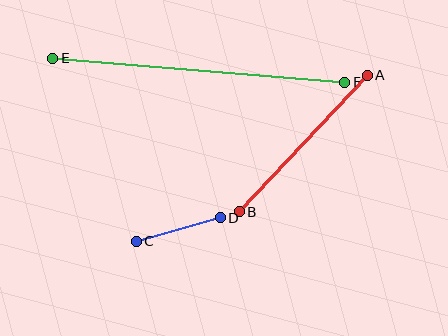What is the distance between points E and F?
The distance is approximately 293 pixels.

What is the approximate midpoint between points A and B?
The midpoint is at approximately (303, 143) pixels.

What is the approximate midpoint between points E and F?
The midpoint is at approximately (199, 70) pixels.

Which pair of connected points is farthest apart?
Points E and F are farthest apart.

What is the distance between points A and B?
The distance is approximately 187 pixels.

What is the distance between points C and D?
The distance is approximately 87 pixels.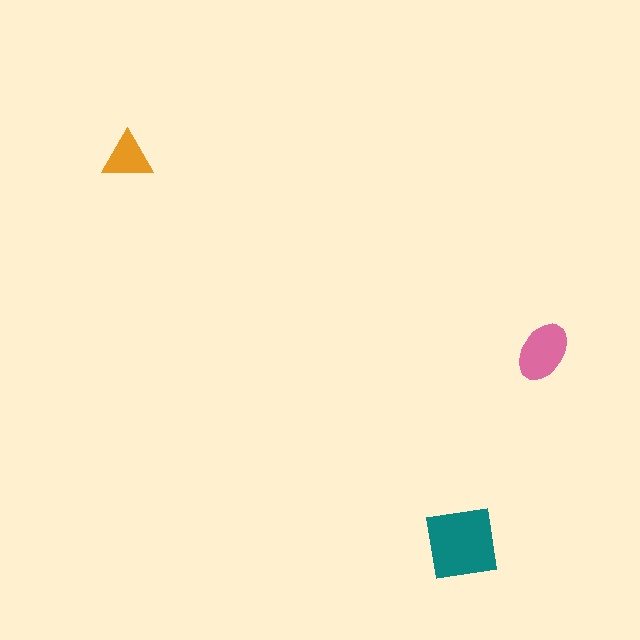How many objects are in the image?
There are 3 objects in the image.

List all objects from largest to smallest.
The teal square, the pink ellipse, the orange triangle.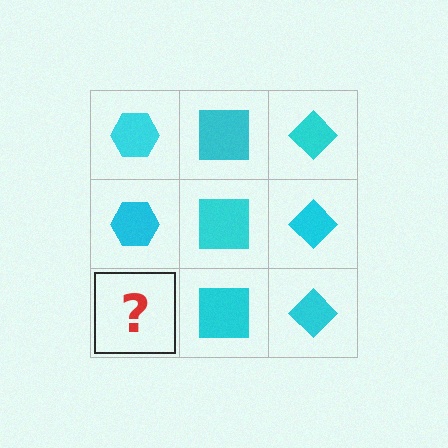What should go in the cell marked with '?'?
The missing cell should contain a cyan hexagon.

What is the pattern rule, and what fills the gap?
The rule is that each column has a consistent shape. The gap should be filled with a cyan hexagon.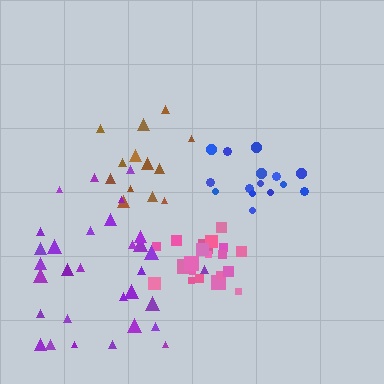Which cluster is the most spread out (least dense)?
Purple.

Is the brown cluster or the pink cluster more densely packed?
Pink.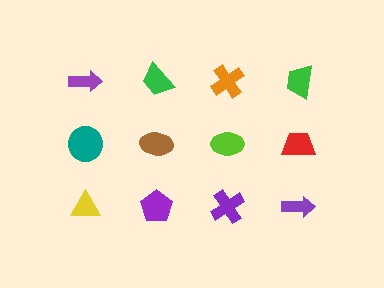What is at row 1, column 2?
A green trapezoid.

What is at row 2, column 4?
A red trapezoid.